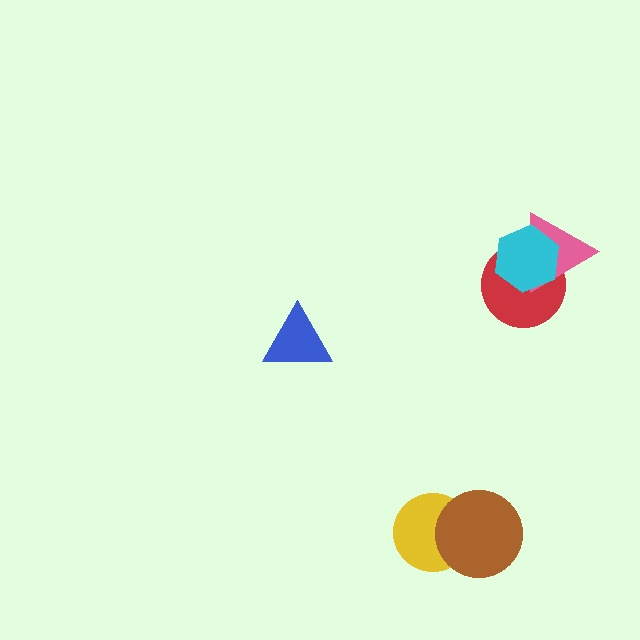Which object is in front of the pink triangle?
The cyan hexagon is in front of the pink triangle.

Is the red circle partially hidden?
Yes, it is partially covered by another shape.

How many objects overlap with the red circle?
2 objects overlap with the red circle.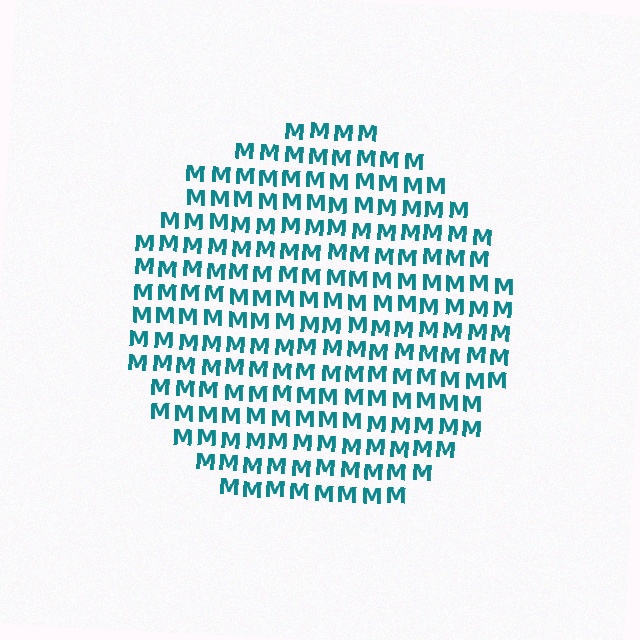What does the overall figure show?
The overall figure shows a circle.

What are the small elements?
The small elements are letter M's.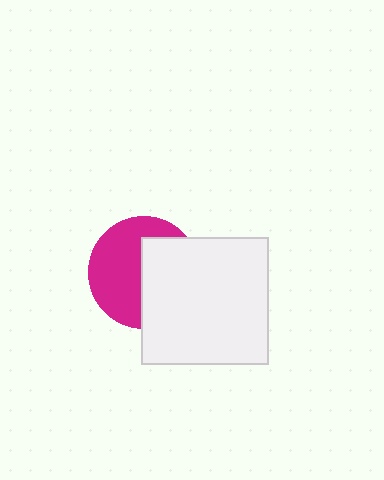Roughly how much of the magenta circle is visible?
About half of it is visible (roughly 54%).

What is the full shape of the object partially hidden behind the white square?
The partially hidden object is a magenta circle.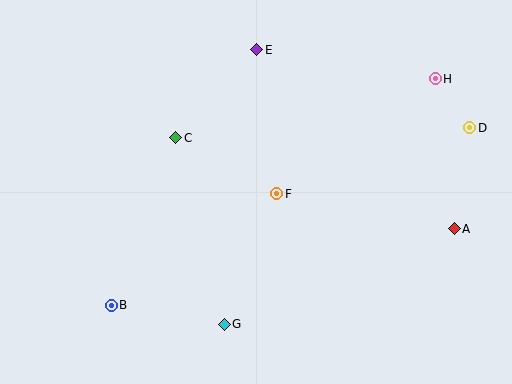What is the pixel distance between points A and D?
The distance between A and D is 102 pixels.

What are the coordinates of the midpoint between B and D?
The midpoint between B and D is at (290, 217).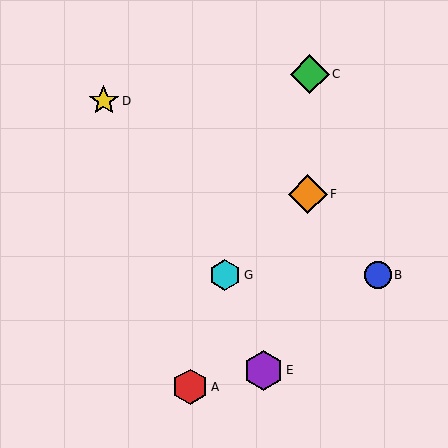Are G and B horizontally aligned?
Yes, both are at y≈275.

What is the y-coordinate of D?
Object D is at y≈101.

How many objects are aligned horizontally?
2 objects (B, G) are aligned horizontally.